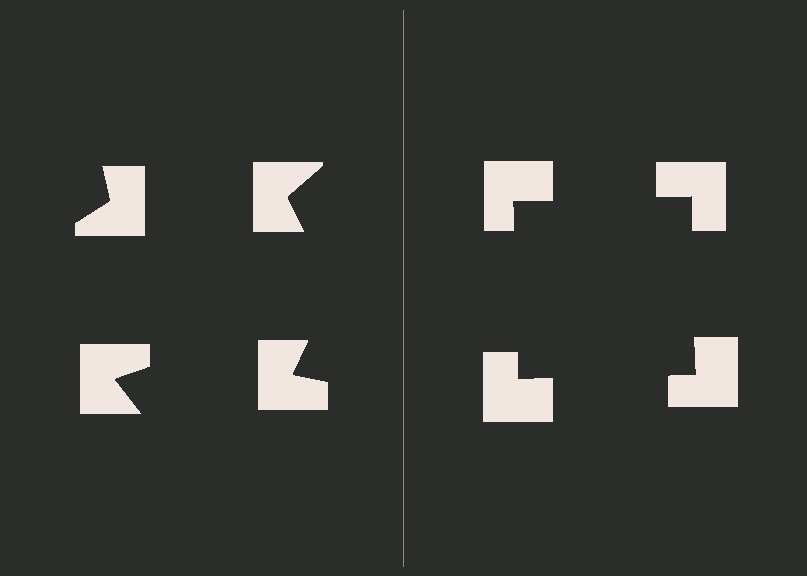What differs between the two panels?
The notched squares are positioned identically on both sides; only the wedge orientations differ. On the right they align to a square; on the left they are misaligned.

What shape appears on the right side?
An illusory square.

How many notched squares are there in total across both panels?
8 — 4 on each side.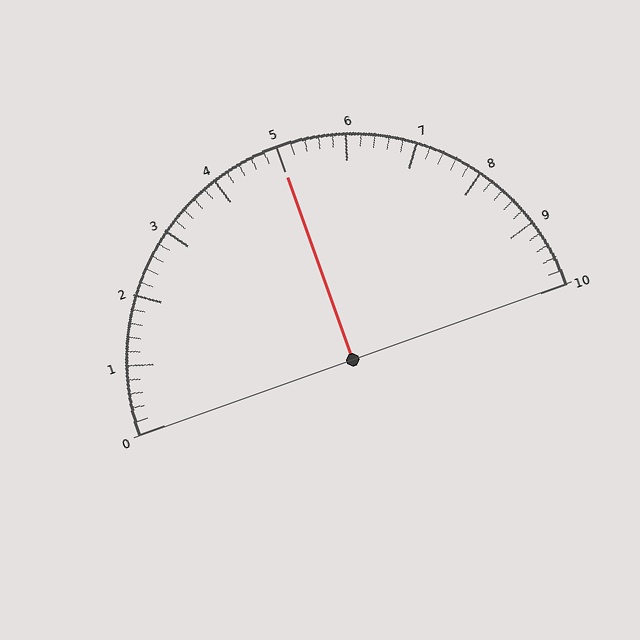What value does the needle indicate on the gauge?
The needle indicates approximately 5.0.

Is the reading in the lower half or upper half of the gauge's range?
The reading is in the upper half of the range (0 to 10).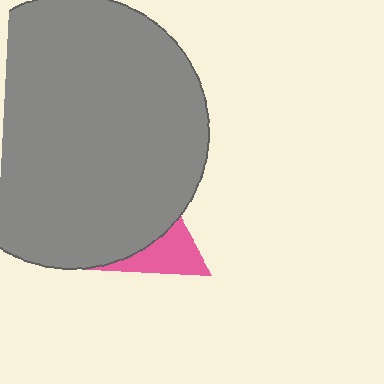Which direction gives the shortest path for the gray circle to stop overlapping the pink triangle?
Moving toward the upper-left gives the shortest separation.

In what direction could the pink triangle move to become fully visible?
The pink triangle could move toward the lower-right. That would shift it out from behind the gray circle entirely.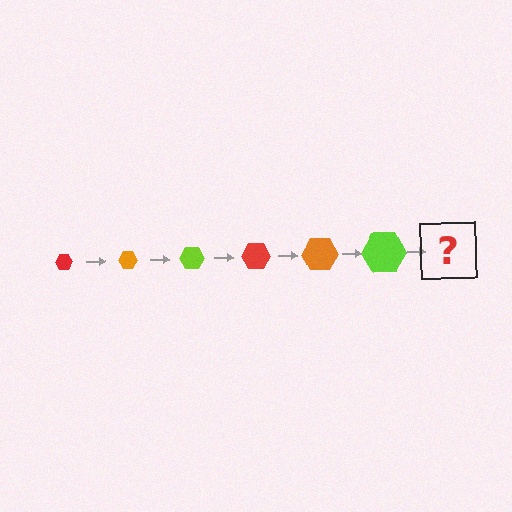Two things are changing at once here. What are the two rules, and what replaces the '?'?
The two rules are that the hexagon grows larger each step and the color cycles through red, orange, and lime. The '?' should be a red hexagon, larger than the previous one.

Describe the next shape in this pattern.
It should be a red hexagon, larger than the previous one.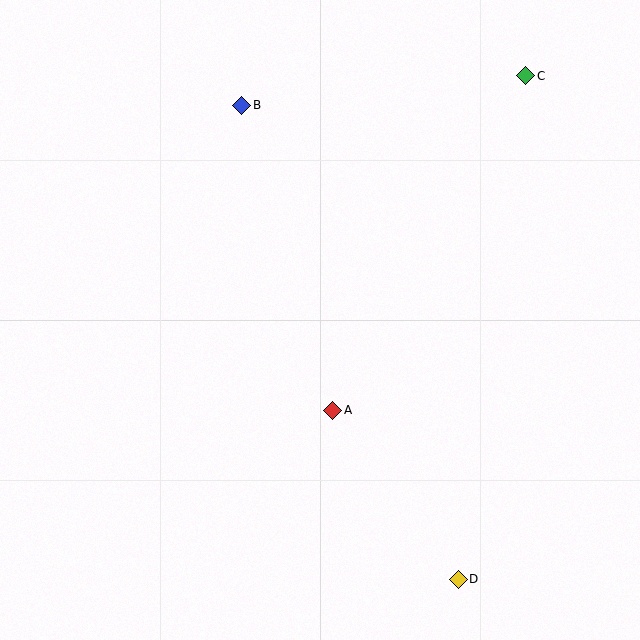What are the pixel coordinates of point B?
Point B is at (242, 105).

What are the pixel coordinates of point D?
Point D is at (458, 579).